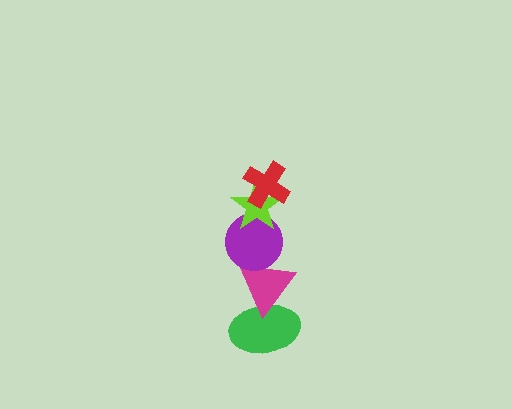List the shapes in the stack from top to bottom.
From top to bottom: the red cross, the lime star, the purple circle, the magenta triangle, the green ellipse.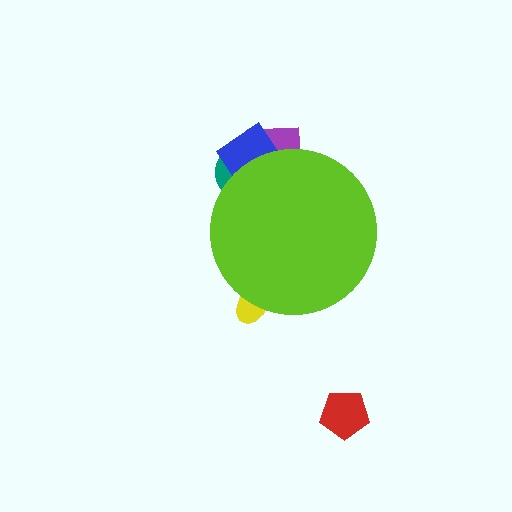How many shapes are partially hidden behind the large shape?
4 shapes are partially hidden.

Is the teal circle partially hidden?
Yes, the teal circle is partially hidden behind the lime circle.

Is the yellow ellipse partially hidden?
Yes, the yellow ellipse is partially hidden behind the lime circle.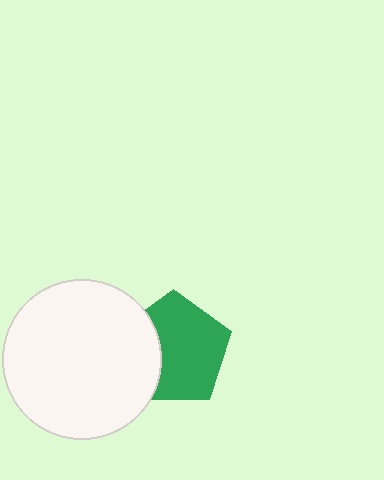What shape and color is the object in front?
The object in front is a white circle.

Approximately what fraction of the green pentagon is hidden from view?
Roughly 31% of the green pentagon is hidden behind the white circle.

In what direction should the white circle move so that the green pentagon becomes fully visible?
The white circle should move left. That is the shortest direction to clear the overlap and leave the green pentagon fully visible.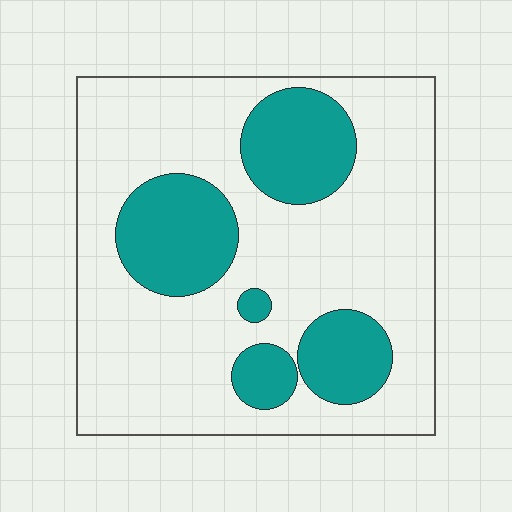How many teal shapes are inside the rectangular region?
5.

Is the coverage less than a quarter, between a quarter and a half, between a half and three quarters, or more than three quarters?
Between a quarter and a half.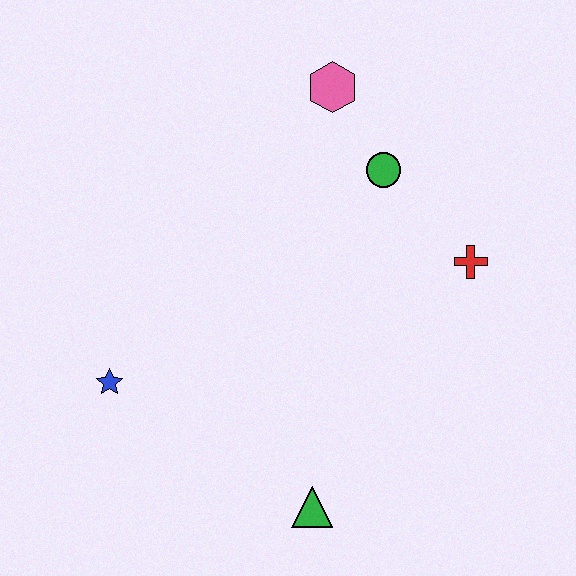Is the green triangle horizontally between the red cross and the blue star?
Yes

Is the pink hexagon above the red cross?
Yes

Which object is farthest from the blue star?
The red cross is farthest from the blue star.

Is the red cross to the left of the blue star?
No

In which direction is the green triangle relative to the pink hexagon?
The green triangle is below the pink hexagon.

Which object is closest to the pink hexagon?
The green circle is closest to the pink hexagon.